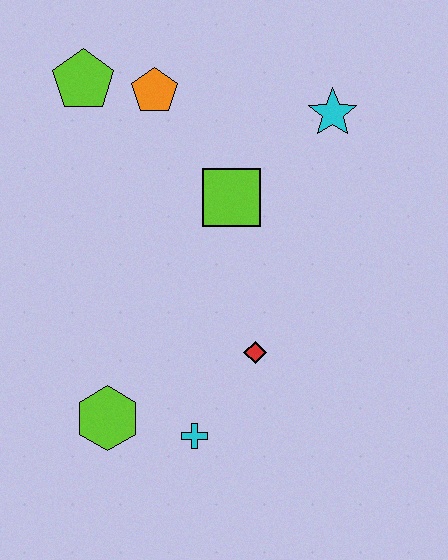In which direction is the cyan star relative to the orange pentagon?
The cyan star is to the right of the orange pentagon.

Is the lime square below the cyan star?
Yes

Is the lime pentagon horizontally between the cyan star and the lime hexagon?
No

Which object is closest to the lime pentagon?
The orange pentagon is closest to the lime pentagon.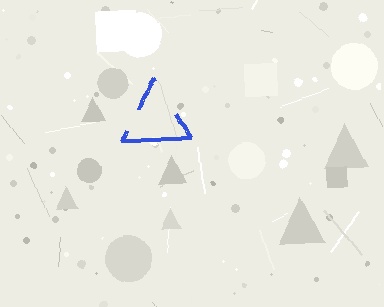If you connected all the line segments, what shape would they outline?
They would outline a triangle.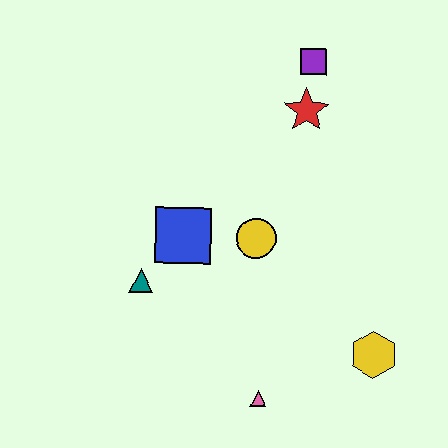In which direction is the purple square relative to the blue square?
The purple square is above the blue square.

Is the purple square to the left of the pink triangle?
No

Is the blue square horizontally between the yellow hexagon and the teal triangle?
Yes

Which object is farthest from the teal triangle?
The purple square is farthest from the teal triangle.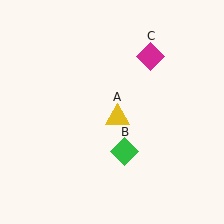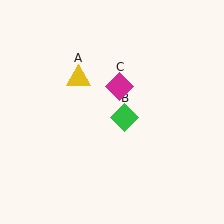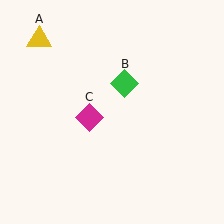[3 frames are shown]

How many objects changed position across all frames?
3 objects changed position: yellow triangle (object A), green diamond (object B), magenta diamond (object C).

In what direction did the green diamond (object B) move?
The green diamond (object B) moved up.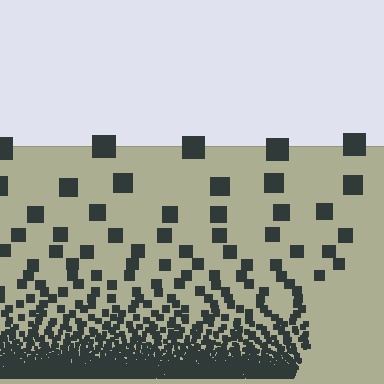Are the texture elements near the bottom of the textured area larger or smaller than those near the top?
Smaller. The gradient is inverted — elements near the bottom are smaller and denser.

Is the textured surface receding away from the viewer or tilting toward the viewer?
The surface appears to tilt toward the viewer. Texture elements get larger and sparser toward the top.